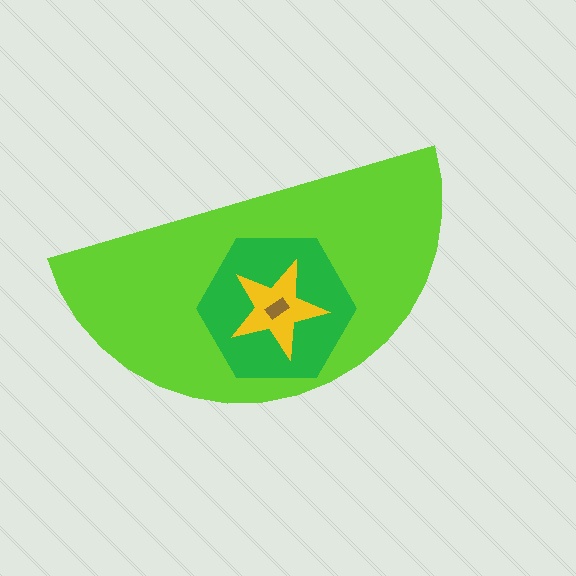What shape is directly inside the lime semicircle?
The green hexagon.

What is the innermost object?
The brown rectangle.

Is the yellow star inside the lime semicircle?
Yes.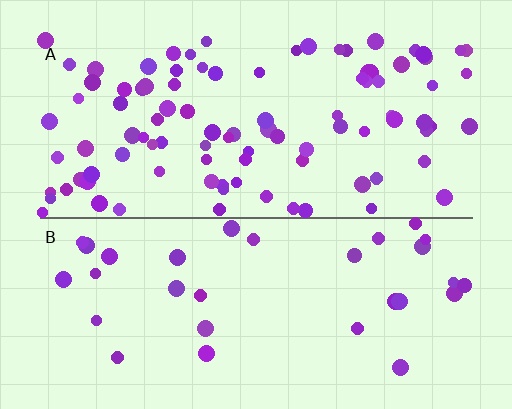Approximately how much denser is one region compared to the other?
Approximately 3.0× — region A over region B.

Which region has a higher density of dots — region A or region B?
A (the top).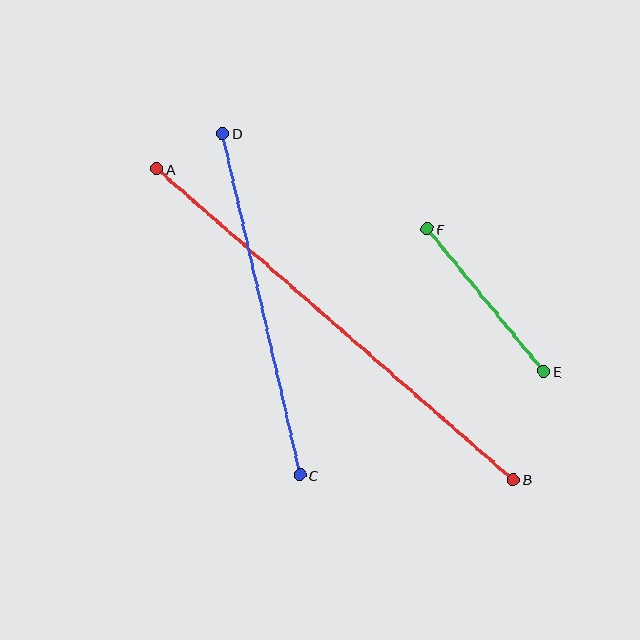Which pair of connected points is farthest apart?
Points A and B are farthest apart.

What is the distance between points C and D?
The distance is approximately 350 pixels.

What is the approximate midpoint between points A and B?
The midpoint is at approximately (335, 324) pixels.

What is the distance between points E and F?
The distance is approximately 185 pixels.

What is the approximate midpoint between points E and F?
The midpoint is at approximately (485, 300) pixels.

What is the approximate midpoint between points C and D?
The midpoint is at approximately (261, 304) pixels.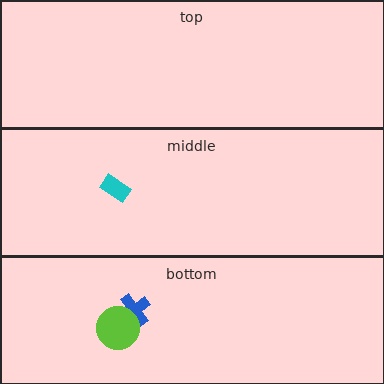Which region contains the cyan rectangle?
The middle region.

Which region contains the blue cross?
The bottom region.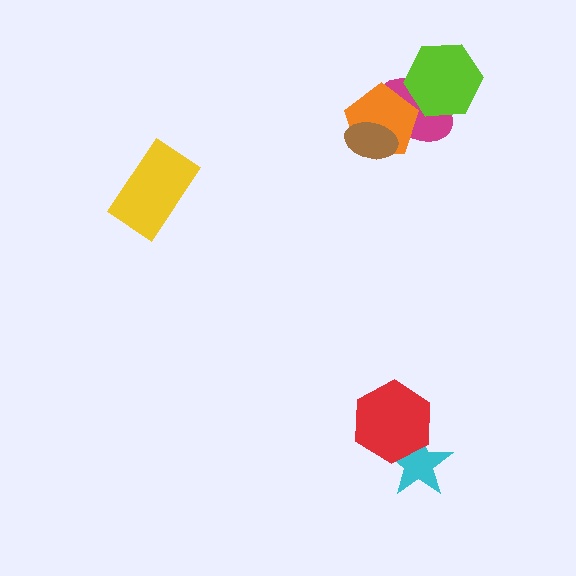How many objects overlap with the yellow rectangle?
0 objects overlap with the yellow rectangle.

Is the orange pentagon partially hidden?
Yes, it is partially covered by another shape.